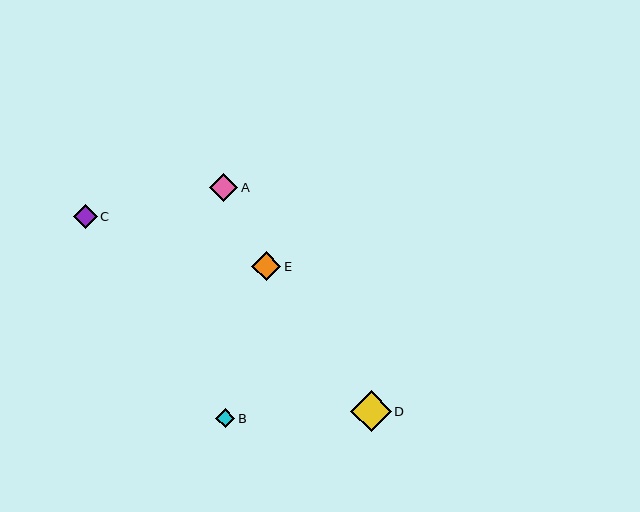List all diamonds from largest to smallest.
From largest to smallest: D, E, A, C, B.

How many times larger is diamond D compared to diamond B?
Diamond D is approximately 2.2 times the size of diamond B.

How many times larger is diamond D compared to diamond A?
Diamond D is approximately 1.5 times the size of diamond A.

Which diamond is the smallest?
Diamond B is the smallest with a size of approximately 19 pixels.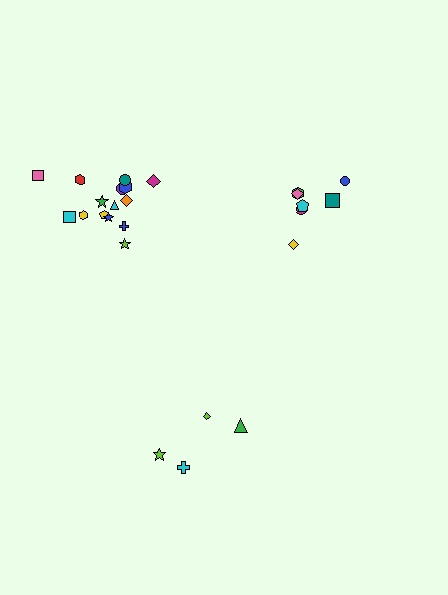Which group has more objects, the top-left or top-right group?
The top-left group.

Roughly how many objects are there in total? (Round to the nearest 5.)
Roughly 25 objects in total.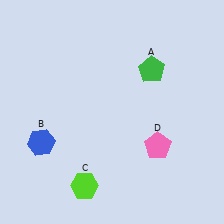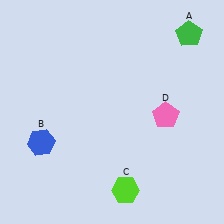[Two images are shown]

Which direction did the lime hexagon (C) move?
The lime hexagon (C) moved right.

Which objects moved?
The objects that moved are: the green pentagon (A), the lime hexagon (C), the pink pentagon (D).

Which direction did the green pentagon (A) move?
The green pentagon (A) moved right.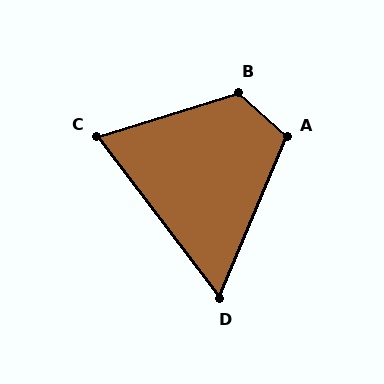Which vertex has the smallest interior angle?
D, at approximately 60 degrees.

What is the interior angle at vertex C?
Approximately 70 degrees (acute).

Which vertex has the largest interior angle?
B, at approximately 120 degrees.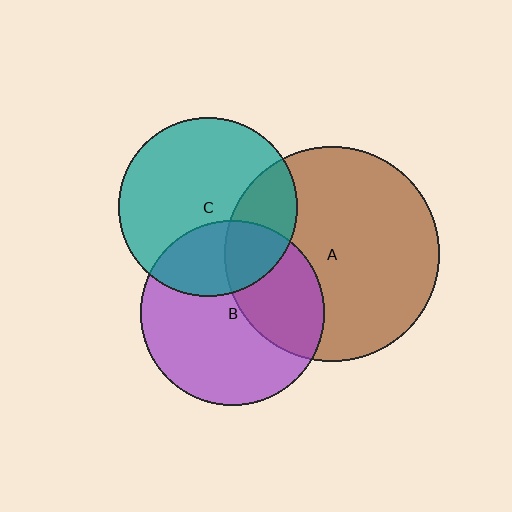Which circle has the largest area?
Circle A (brown).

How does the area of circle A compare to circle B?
Approximately 1.4 times.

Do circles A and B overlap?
Yes.